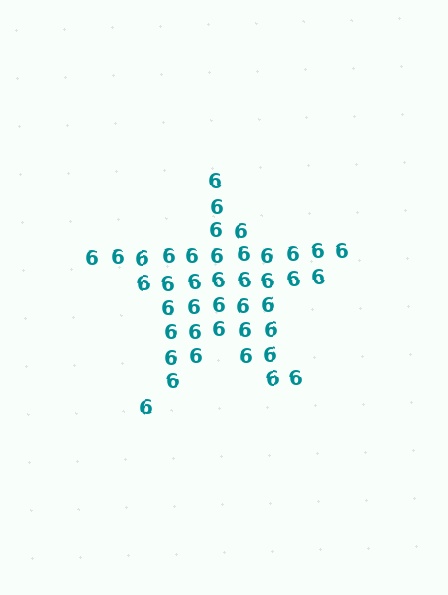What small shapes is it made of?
It is made of small digit 6's.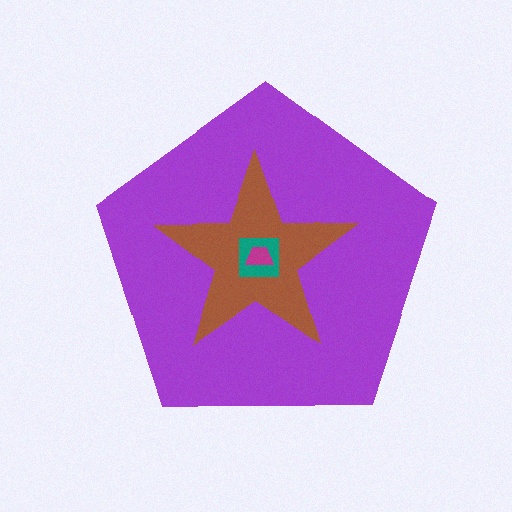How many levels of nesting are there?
4.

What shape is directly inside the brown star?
The teal square.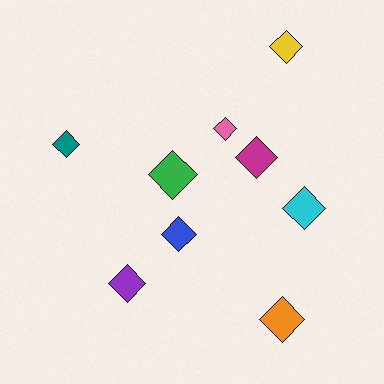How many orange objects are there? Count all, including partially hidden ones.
There is 1 orange object.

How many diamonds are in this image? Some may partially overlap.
There are 9 diamonds.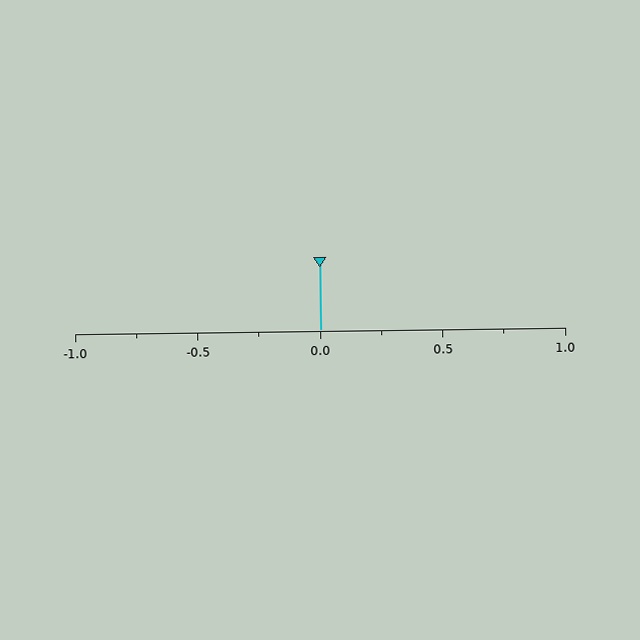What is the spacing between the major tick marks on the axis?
The major ticks are spaced 0.5 apart.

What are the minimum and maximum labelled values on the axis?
The axis runs from -1.0 to 1.0.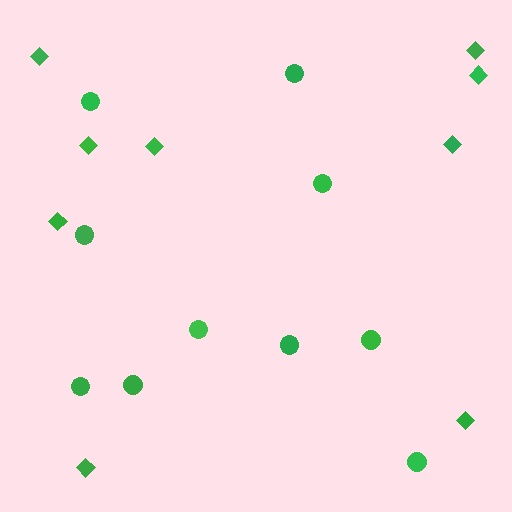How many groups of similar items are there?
There are 2 groups: one group of circles (10) and one group of diamonds (9).